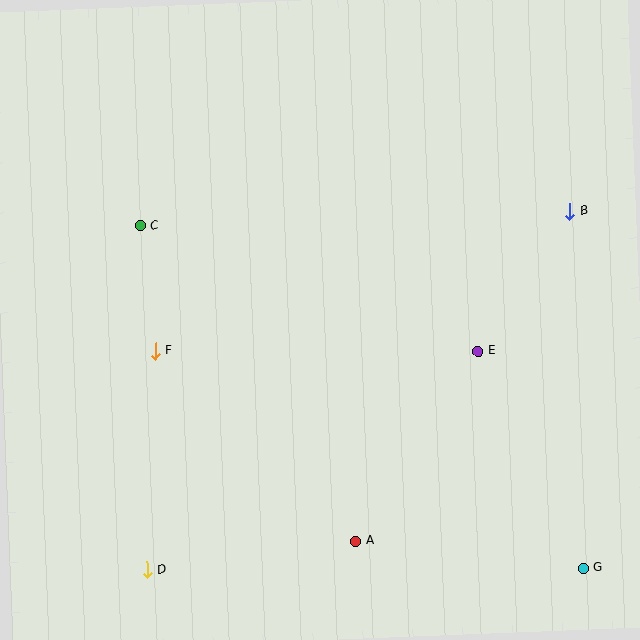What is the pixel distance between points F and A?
The distance between F and A is 276 pixels.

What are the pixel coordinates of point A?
Point A is at (356, 541).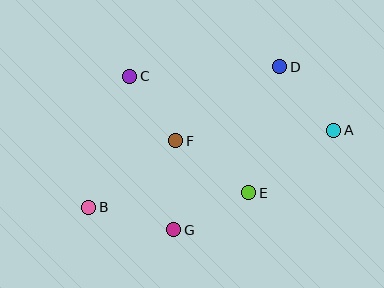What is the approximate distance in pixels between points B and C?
The distance between B and C is approximately 137 pixels.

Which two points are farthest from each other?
Points A and B are farthest from each other.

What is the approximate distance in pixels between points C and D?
The distance between C and D is approximately 150 pixels.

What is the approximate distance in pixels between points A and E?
The distance between A and E is approximately 106 pixels.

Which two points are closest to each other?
Points C and F are closest to each other.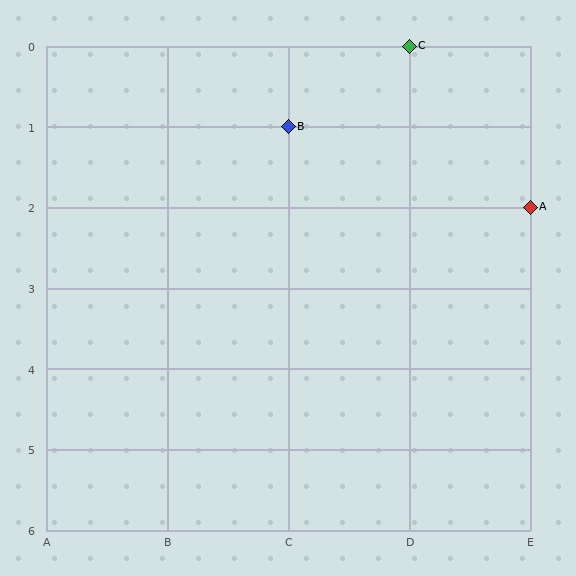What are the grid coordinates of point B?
Point B is at grid coordinates (C, 1).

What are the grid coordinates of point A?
Point A is at grid coordinates (E, 2).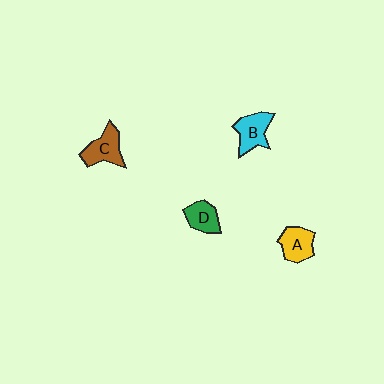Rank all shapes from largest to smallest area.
From largest to smallest: C (brown), B (cyan), A (yellow), D (green).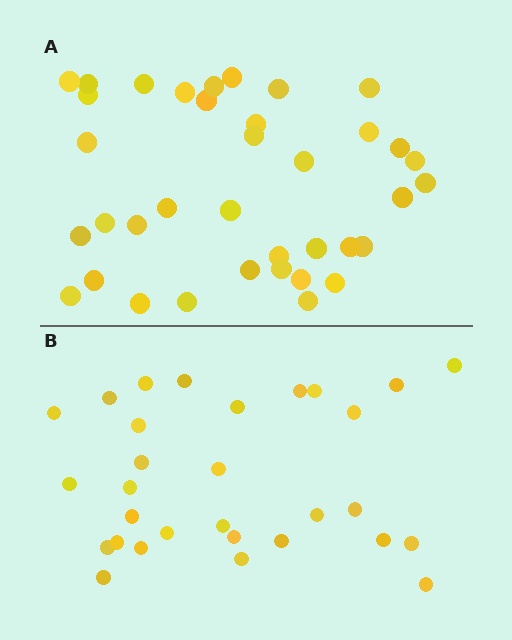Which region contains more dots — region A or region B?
Region A (the top region) has more dots.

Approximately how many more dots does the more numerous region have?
Region A has roughly 8 or so more dots than region B.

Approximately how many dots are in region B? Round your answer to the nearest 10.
About 30 dots.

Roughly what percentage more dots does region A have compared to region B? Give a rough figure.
About 25% more.